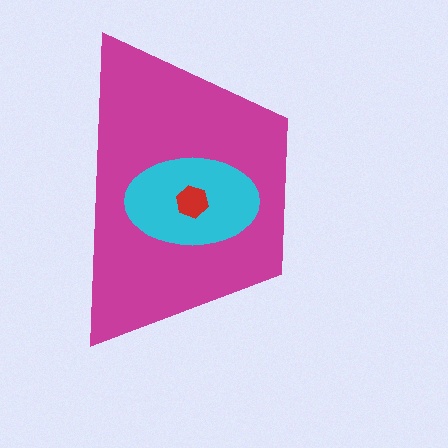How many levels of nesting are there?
3.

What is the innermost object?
The red hexagon.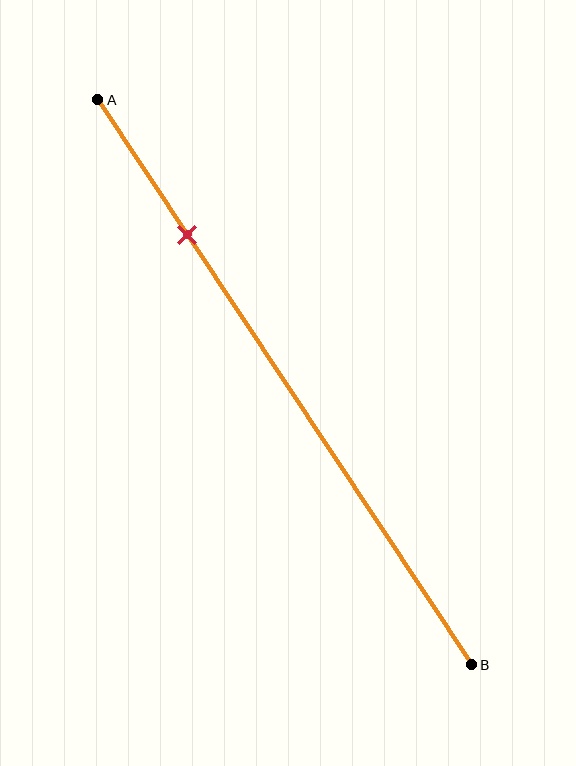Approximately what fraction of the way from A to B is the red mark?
The red mark is approximately 25% of the way from A to B.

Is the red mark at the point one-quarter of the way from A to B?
Yes, the mark is approximately at the one-quarter point.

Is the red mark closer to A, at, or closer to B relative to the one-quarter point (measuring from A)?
The red mark is approximately at the one-quarter point of segment AB.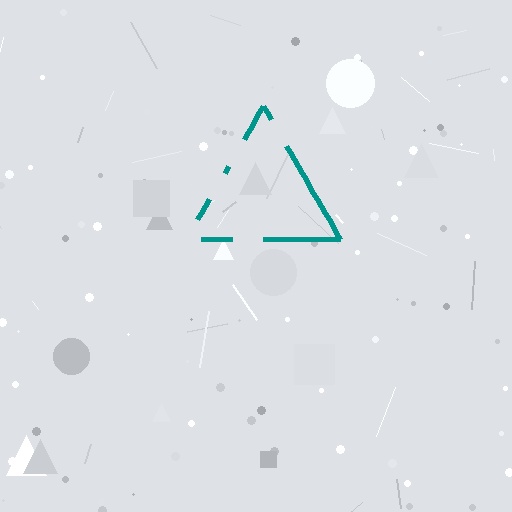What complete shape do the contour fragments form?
The contour fragments form a triangle.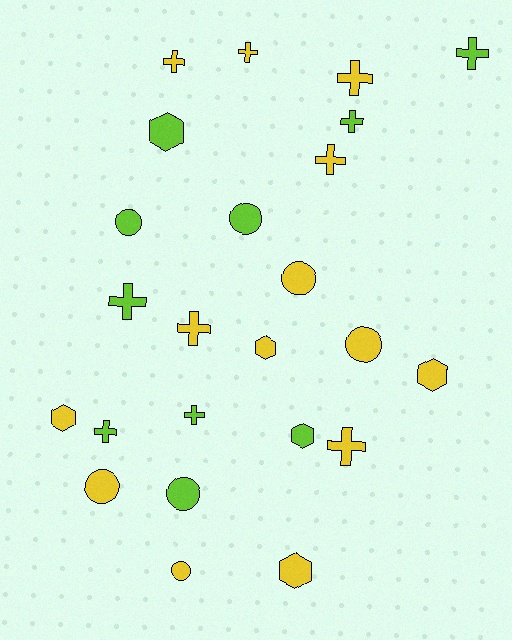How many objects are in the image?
There are 24 objects.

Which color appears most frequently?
Yellow, with 14 objects.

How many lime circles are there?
There are 3 lime circles.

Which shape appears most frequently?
Cross, with 11 objects.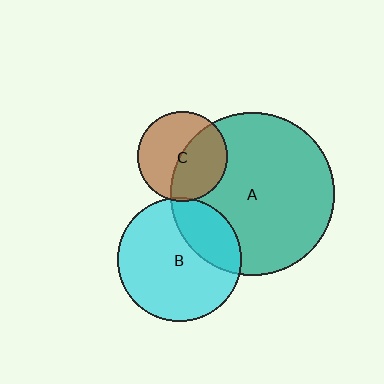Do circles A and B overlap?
Yes.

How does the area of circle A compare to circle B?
Approximately 1.7 times.